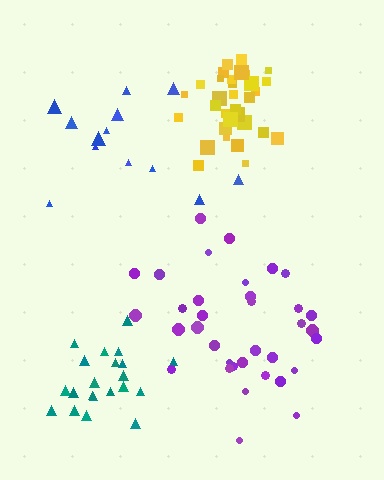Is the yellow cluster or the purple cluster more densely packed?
Yellow.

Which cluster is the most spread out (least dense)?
Blue.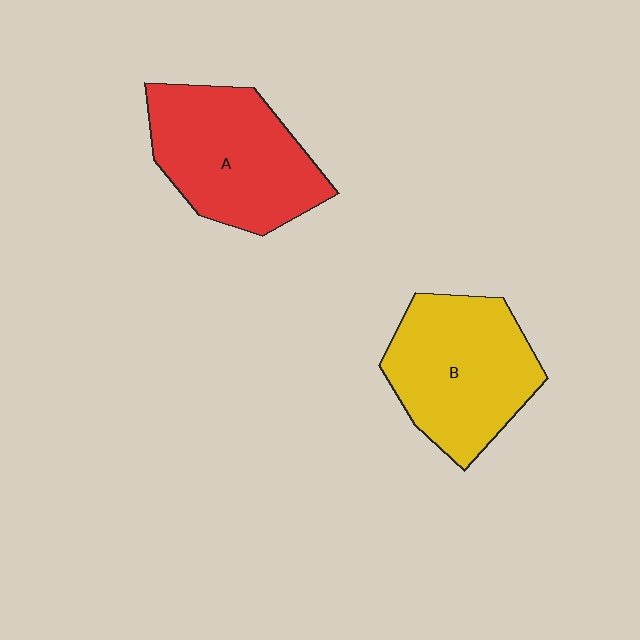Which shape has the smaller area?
Shape B (yellow).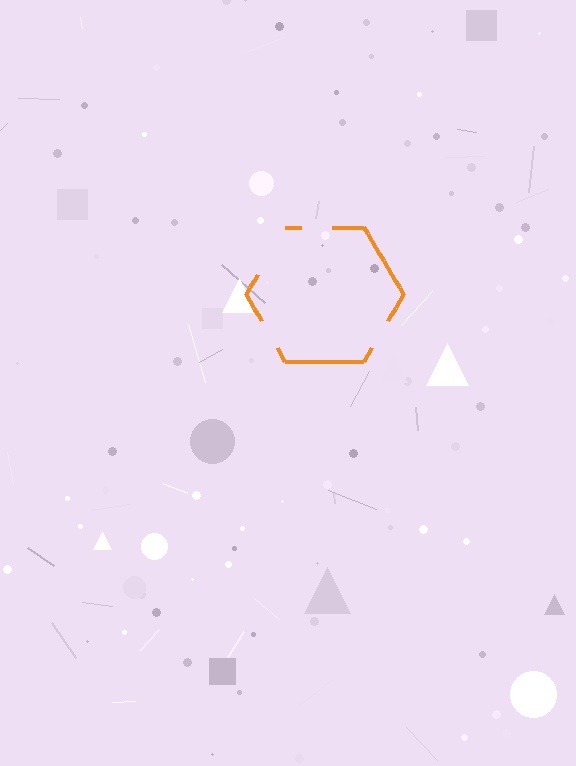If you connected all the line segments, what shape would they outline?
They would outline a hexagon.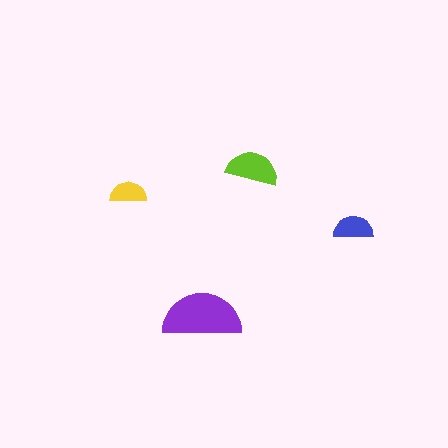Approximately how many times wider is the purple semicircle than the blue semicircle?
About 2 times wider.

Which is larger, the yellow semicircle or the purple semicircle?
The purple one.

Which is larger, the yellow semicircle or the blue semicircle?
The blue one.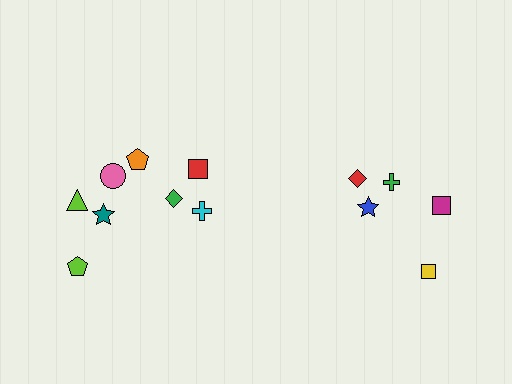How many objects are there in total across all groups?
There are 13 objects.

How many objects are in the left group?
There are 8 objects.